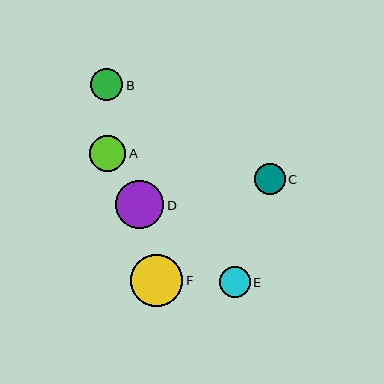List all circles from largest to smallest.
From largest to smallest: F, D, A, B, E, C.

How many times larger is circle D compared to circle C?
Circle D is approximately 1.6 times the size of circle C.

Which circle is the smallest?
Circle C is the smallest with a size of approximately 31 pixels.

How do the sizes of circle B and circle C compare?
Circle B and circle C are approximately the same size.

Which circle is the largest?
Circle F is the largest with a size of approximately 52 pixels.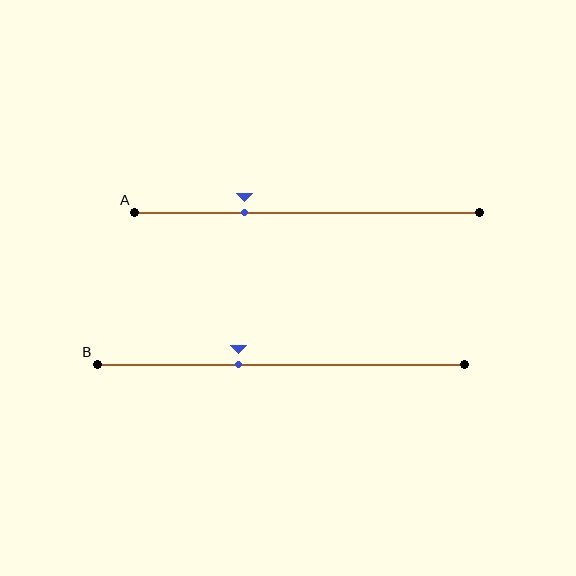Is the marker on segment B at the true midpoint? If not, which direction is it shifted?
No, the marker on segment B is shifted to the left by about 12% of the segment length.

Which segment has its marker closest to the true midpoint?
Segment B has its marker closest to the true midpoint.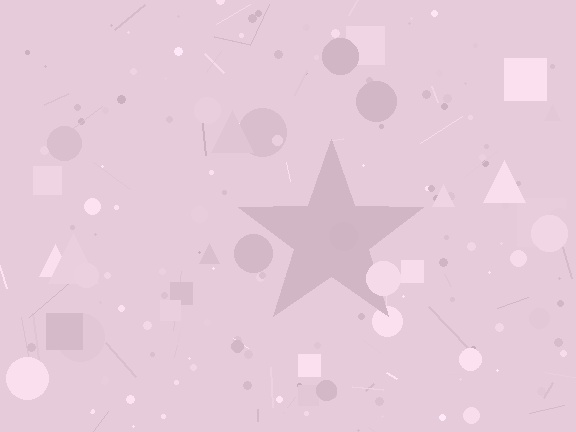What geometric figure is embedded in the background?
A star is embedded in the background.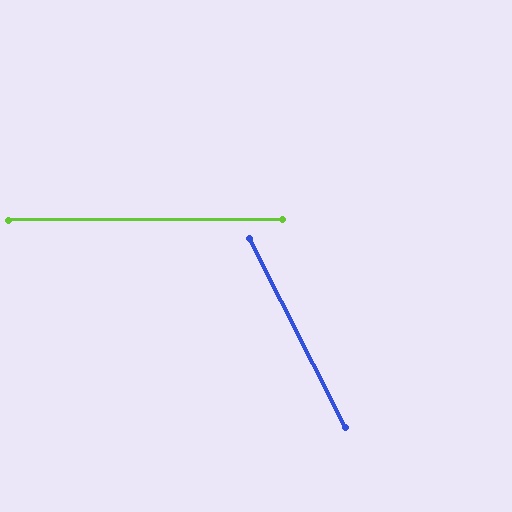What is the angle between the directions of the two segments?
Approximately 63 degrees.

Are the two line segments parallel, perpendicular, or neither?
Neither parallel nor perpendicular — they differ by about 63°.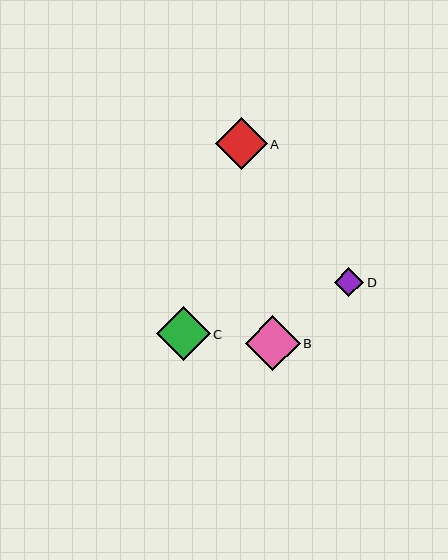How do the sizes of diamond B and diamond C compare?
Diamond B and diamond C are approximately the same size.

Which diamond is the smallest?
Diamond D is the smallest with a size of approximately 29 pixels.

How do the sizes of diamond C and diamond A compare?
Diamond C and diamond A are approximately the same size.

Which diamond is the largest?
Diamond B is the largest with a size of approximately 55 pixels.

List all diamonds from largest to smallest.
From largest to smallest: B, C, A, D.